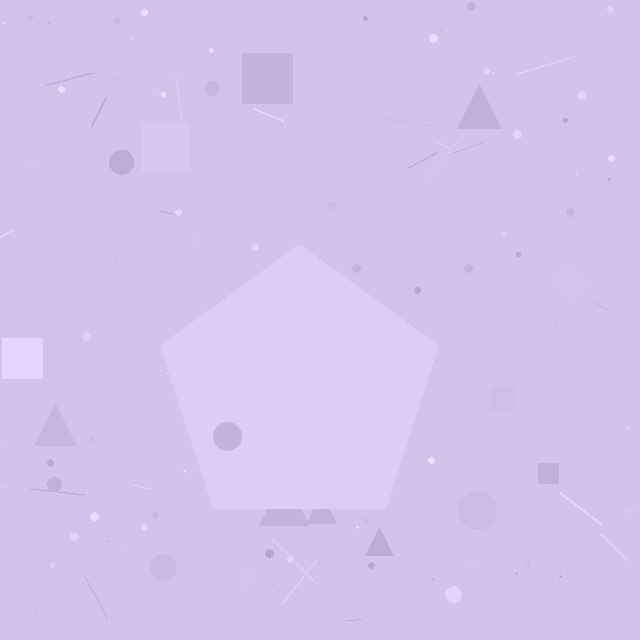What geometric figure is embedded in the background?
A pentagon is embedded in the background.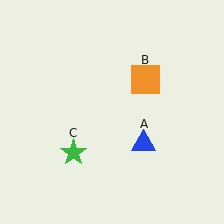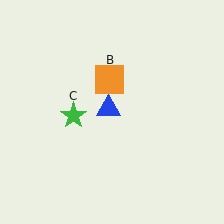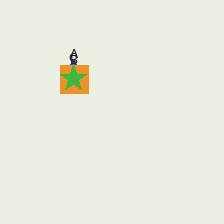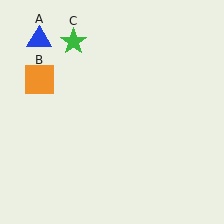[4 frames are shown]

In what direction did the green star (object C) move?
The green star (object C) moved up.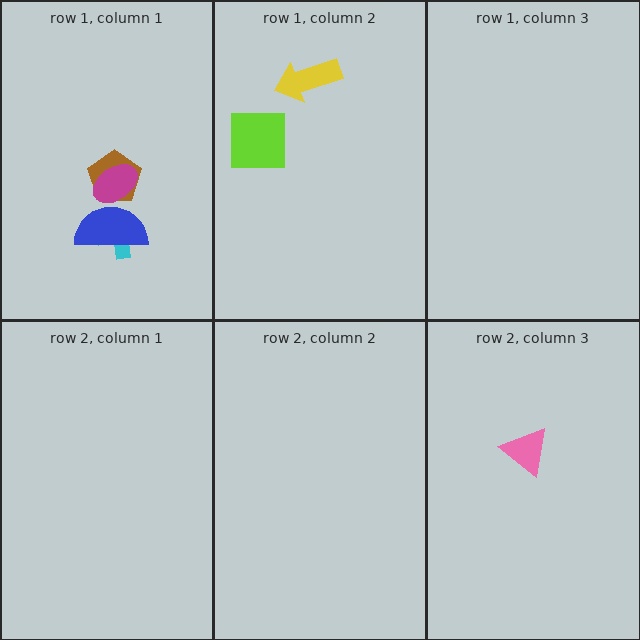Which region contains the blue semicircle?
The row 1, column 1 region.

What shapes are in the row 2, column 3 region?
The pink triangle.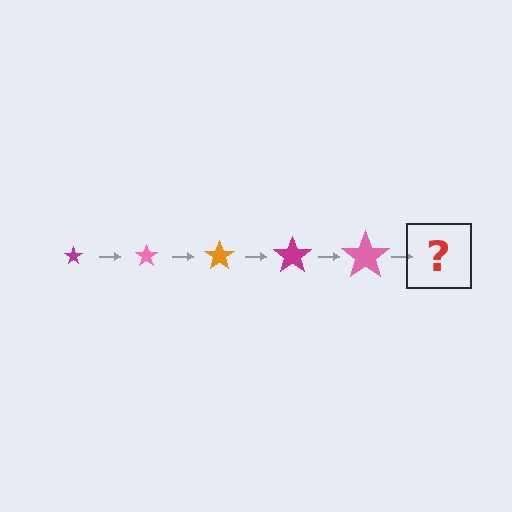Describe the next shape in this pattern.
It should be an orange star, larger than the previous one.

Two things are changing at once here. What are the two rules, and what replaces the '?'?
The two rules are that the star grows larger each step and the color cycles through magenta, pink, and orange. The '?' should be an orange star, larger than the previous one.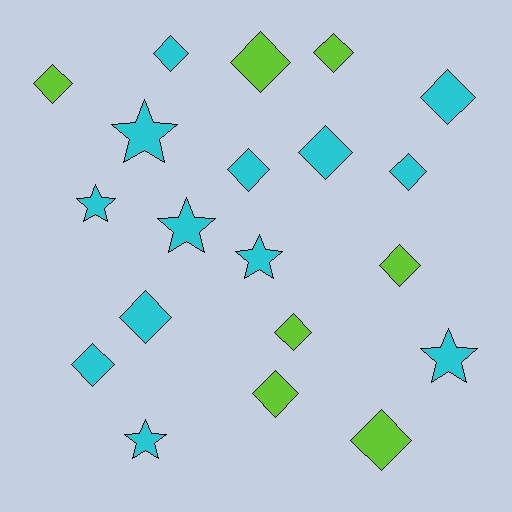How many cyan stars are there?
There are 6 cyan stars.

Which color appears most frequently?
Cyan, with 13 objects.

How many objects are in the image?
There are 20 objects.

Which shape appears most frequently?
Diamond, with 14 objects.